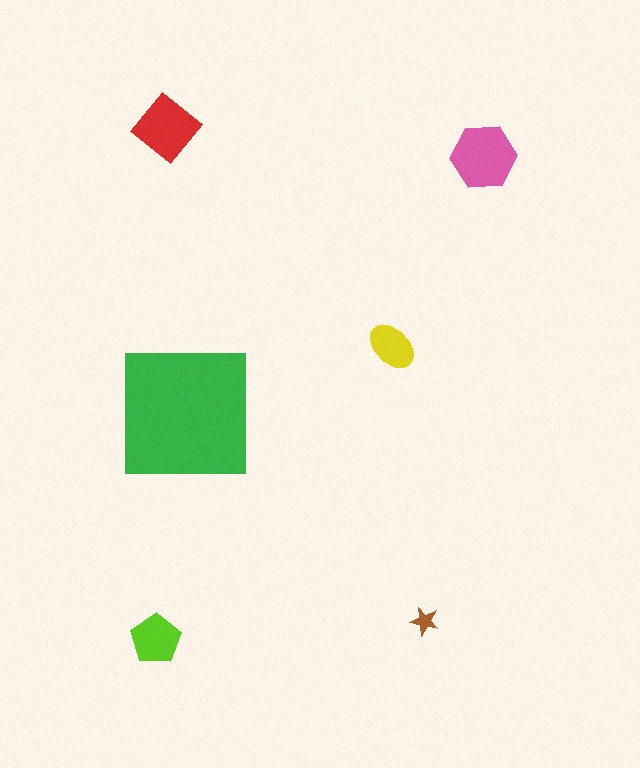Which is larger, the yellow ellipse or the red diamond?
The red diamond.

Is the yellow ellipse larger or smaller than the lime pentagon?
Smaller.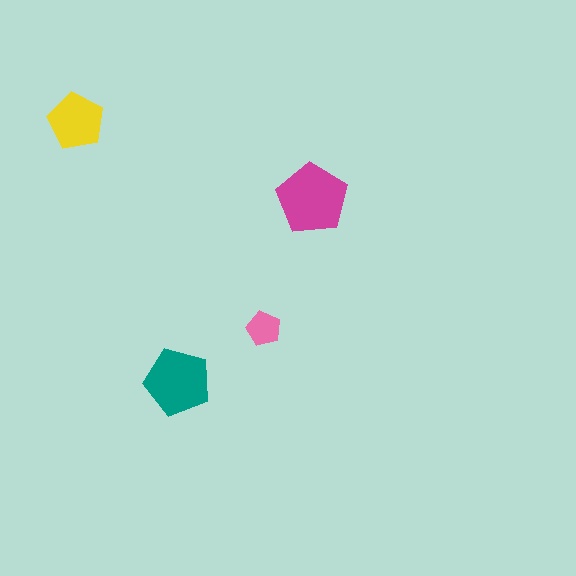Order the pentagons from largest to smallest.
the magenta one, the teal one, the yellow one, the pink one.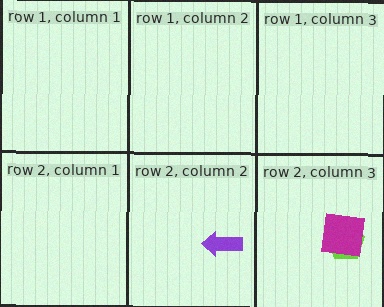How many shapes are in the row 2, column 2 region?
1.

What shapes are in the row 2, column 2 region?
The purple arrow.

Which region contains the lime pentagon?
The row 2, column 3 region.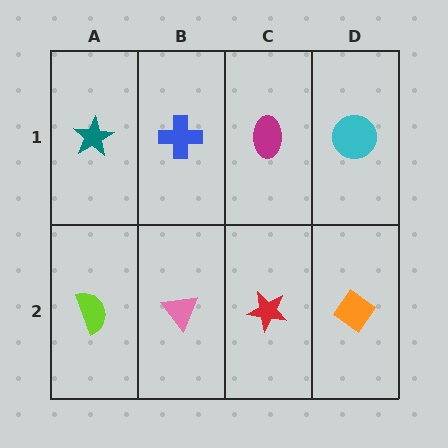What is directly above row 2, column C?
A magenta ellipse.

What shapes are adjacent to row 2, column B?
A blue cross (row 1, column B), a lime semicircle (row 2, column A), a red star (row 2, column C).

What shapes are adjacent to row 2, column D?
A cyan circle (row 1, column D), a red star (row 2, column C).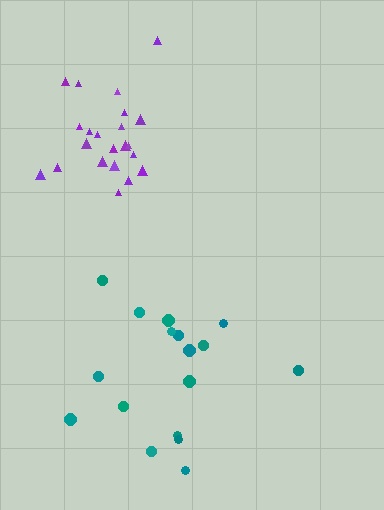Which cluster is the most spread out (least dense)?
Teal.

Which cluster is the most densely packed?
Purple.